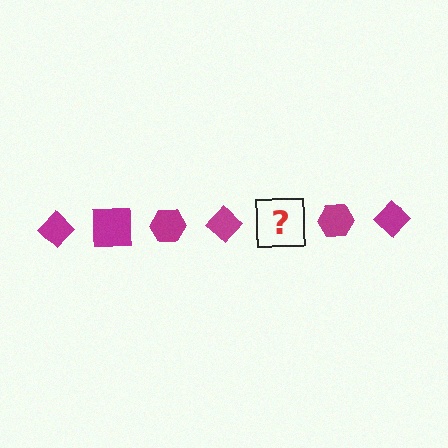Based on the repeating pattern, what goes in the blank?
The blank should be a magenta square.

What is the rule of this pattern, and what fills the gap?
The rule is that the pattern cycles through diamond, square, hexagon shapes in magenta. The gap should be filled with a magenta square.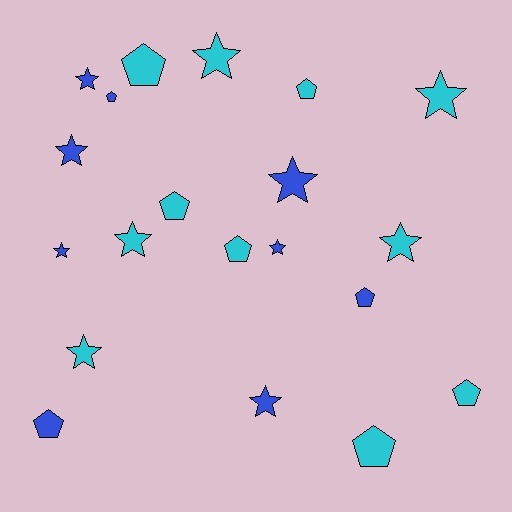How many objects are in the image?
There are 20 objects.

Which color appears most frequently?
Cyan, with 11 objects.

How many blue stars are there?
There are 6 blue stars.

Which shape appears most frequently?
Star, with 11 objects.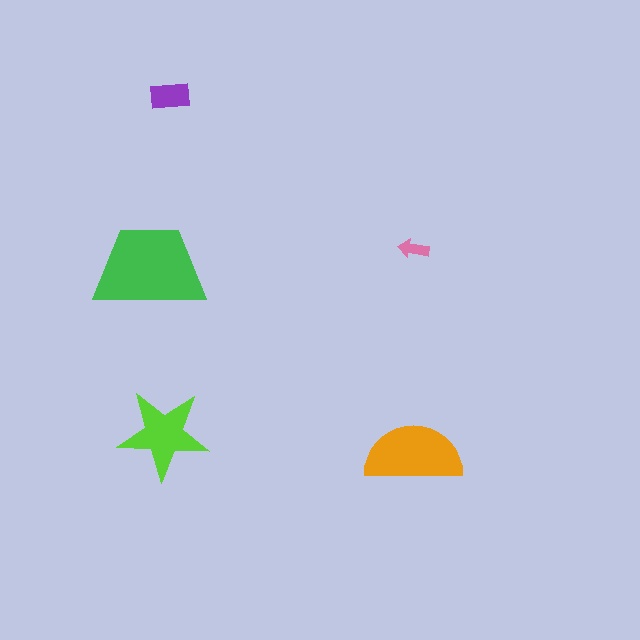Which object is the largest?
The green trapezoid.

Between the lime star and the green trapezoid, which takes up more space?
The green trapezoid.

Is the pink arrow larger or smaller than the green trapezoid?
Smaller.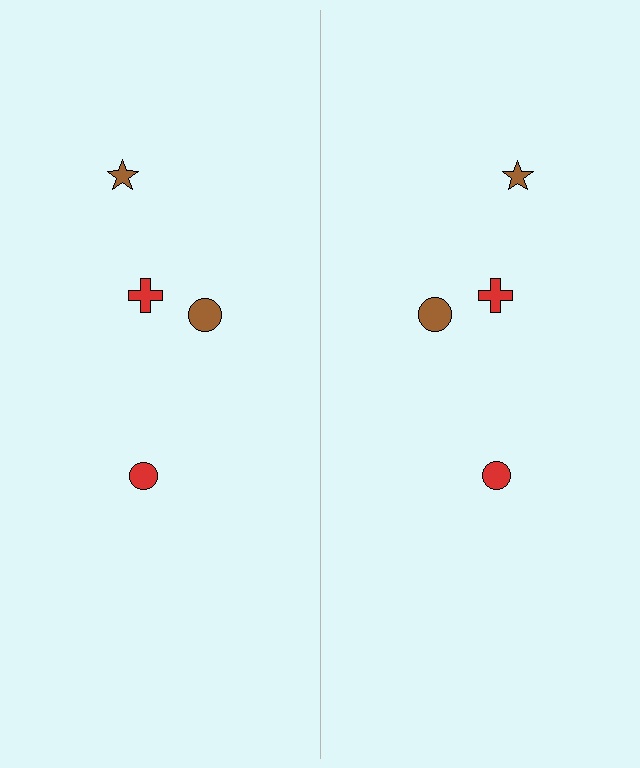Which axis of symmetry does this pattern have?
The pattern has a vertical axis of symmetry running through the center of the image.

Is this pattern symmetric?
Yes, this pattern has bilateral (reflection) symmetry.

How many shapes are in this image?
There are 8 shapes in this image.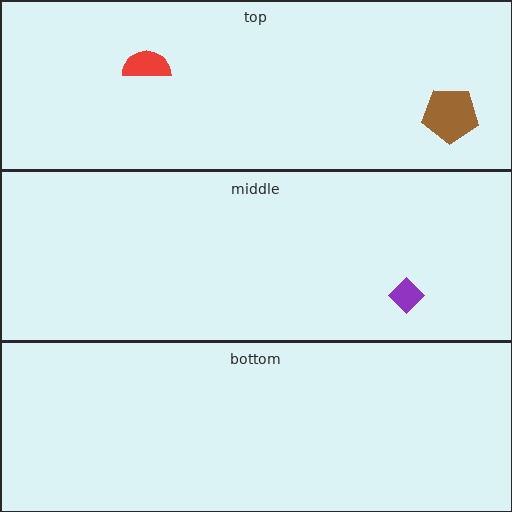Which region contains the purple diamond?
The middle region.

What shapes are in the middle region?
The purple diamond.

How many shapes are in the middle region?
1.